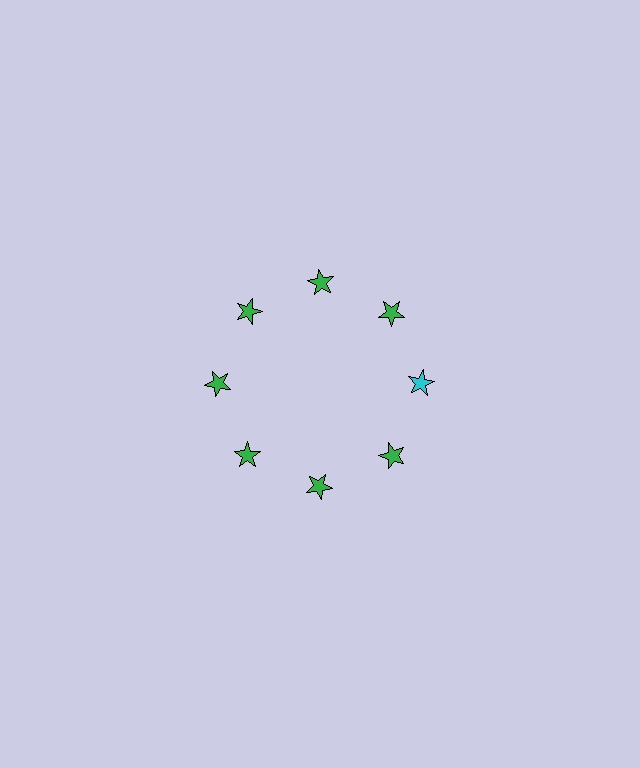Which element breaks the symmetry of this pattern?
The cyan star at roughly the 3 o'clock position breaks the symmetry. All other shapes are green stars.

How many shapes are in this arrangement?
There are 8 shapes arranged in a ring pattern.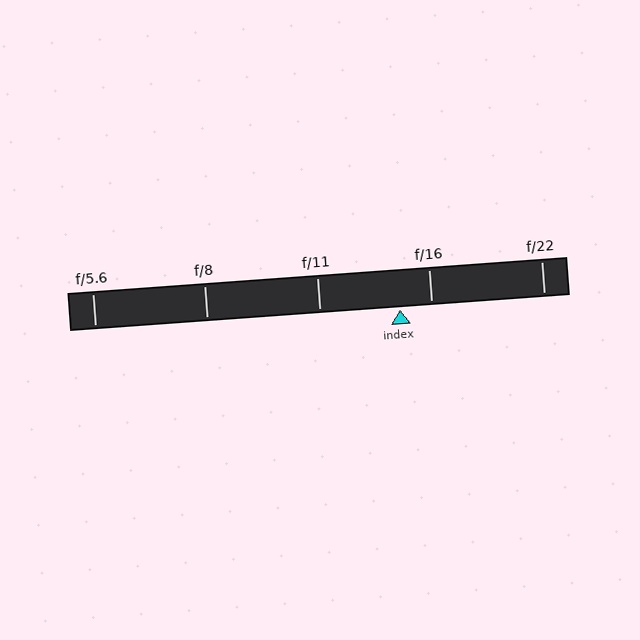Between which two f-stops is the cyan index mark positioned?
The index mark is between f/11 and f/16.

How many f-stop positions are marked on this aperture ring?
There are 5 f-stop positions marked.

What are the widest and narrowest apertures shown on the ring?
The widest aperture shown is f/5.6 and the narrowest is f/22.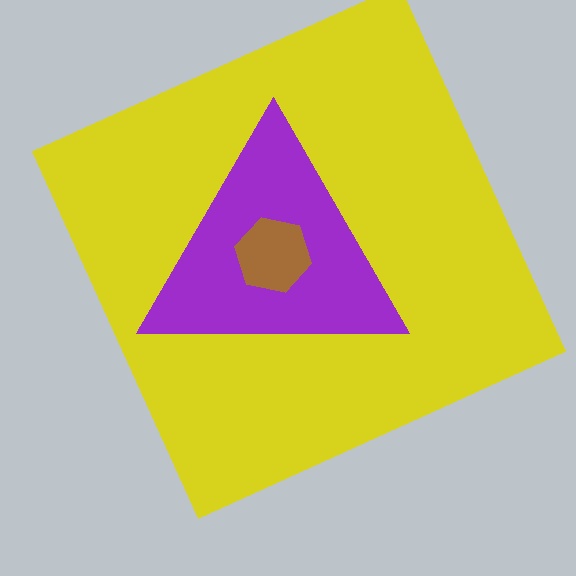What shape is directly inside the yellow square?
The purple triangle.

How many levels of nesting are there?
3.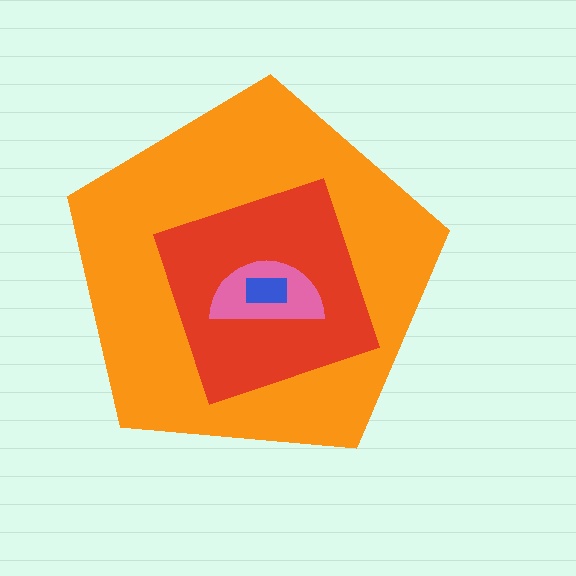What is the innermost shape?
The blue rectangle.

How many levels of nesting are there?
4.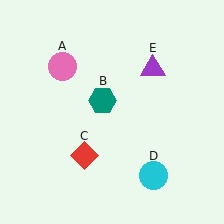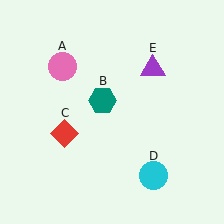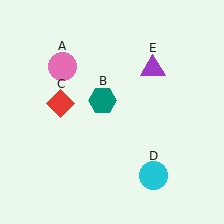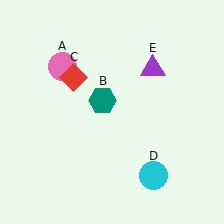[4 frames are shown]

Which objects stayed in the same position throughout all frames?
Pink circle (object A) and teal hexagon (object B) and cyan circle (object D) and purple triangle (object E) remained stationary.